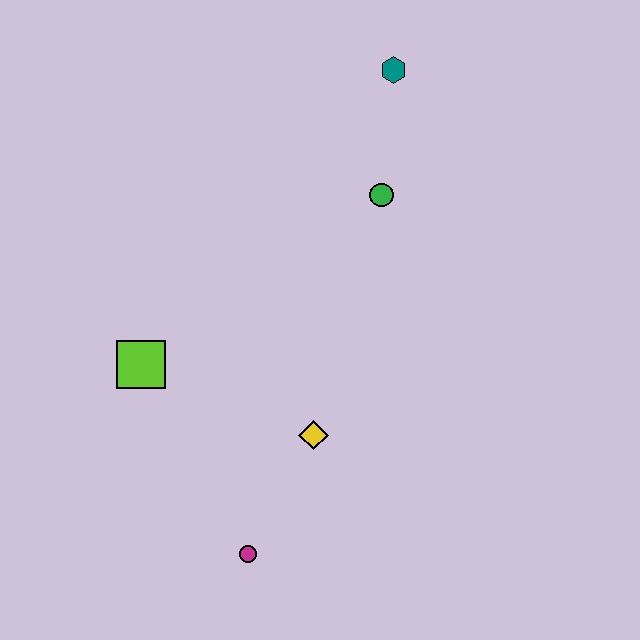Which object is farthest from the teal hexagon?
The magenta circle is farthest from the teal hexagon.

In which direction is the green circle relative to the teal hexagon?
The green circle is below the teal hexagon.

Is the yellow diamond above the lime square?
No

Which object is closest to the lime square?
The yellow diamond is closest to the lime square.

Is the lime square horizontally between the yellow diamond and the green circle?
No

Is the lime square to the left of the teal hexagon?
Yes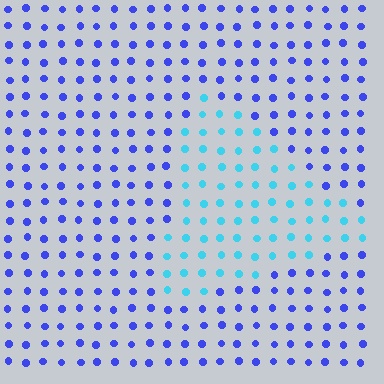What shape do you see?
I see a triangle.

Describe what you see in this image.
The image is filled with small blue elements in a uniform arrangement. A triangle-shaped region is visible where the elements are tinted to a slightly different hue, forming a subtle color boundary.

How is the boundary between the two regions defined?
The boundary is defined purely by a slight shift in hue (about 48 degrees). Spacing, size, and orientation are identical on both sides.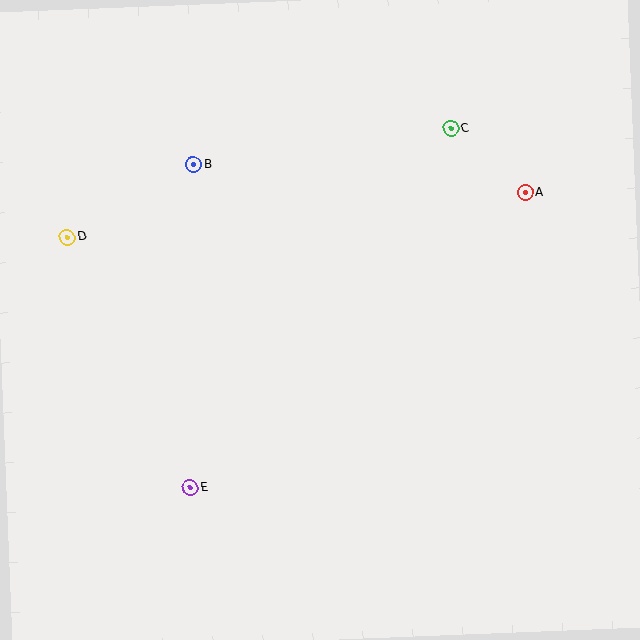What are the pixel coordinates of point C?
Point C is at (451, 128).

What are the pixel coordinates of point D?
Point D is at (67, 237).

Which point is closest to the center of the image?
Point B at (194, 165) is closest to the center.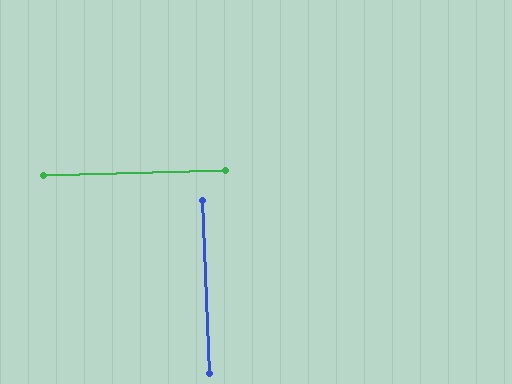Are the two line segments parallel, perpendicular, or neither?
Perpendicular — they meet at approximately 89°.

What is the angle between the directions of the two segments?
Approximately 89 degrees.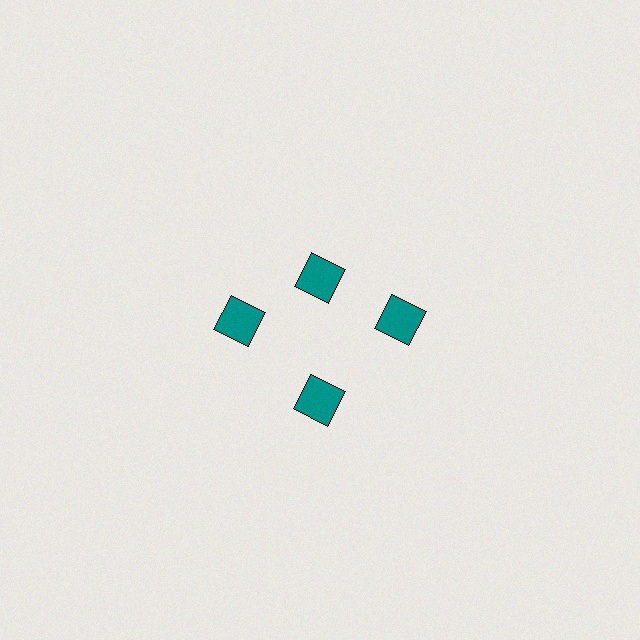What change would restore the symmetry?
The symmetry would be restored by moving it outward, back onto the ring so that all 4 squares sit at equal angles and equal distance from the center.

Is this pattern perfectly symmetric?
No. The 4 teal squares are arranged in a ring, but one element near the 12 o'clock position is pulled inward toward the center, breaking the 4-fold rotational symmetry.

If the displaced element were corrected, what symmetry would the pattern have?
It would have 4-fold rotational symmetry — the pattern would map onto itself every 90 degrees.